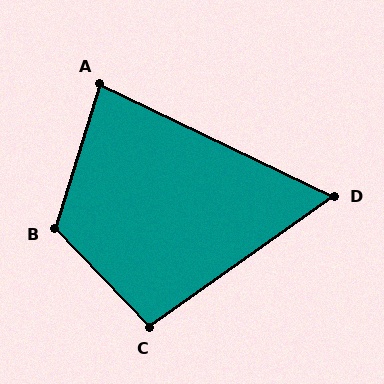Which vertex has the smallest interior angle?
D, at approximately 61 degrees.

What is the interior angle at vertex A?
Approximately 82 degrees (acute).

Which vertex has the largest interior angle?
B, at approximately 119 degrees.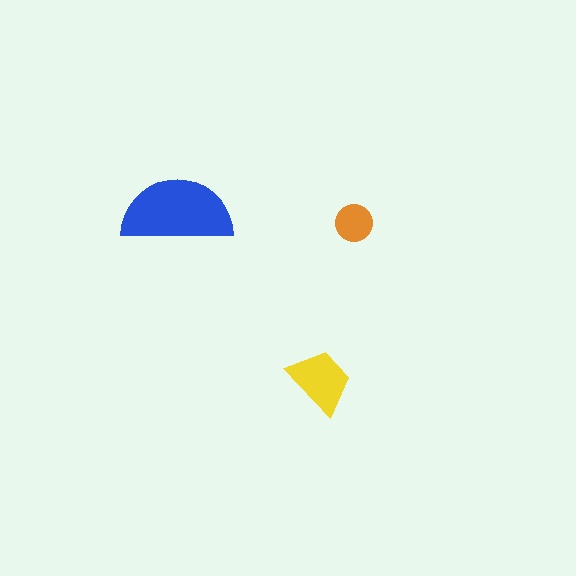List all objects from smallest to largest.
The orange circle, the yellow trapezoid, the blue semicircle.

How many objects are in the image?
There are 3 objects in the image.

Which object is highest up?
The blue semicircle is topmost.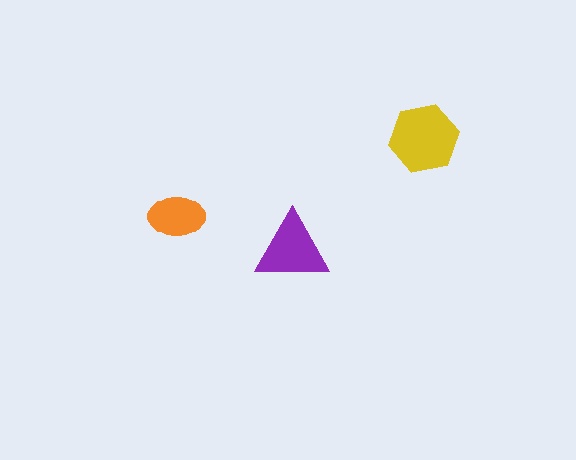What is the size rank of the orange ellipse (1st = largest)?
3rd.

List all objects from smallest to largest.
The orange ellipse, the purple triangle, the yellow hexagon.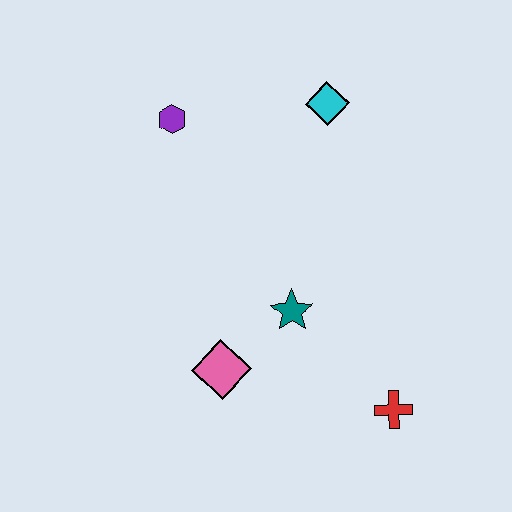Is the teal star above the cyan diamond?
No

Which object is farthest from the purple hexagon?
The red cross is farthest from the purple hexagon.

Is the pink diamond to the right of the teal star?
No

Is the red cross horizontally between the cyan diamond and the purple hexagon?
No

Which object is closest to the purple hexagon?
The cyan diamond is closest to the purple hexagon.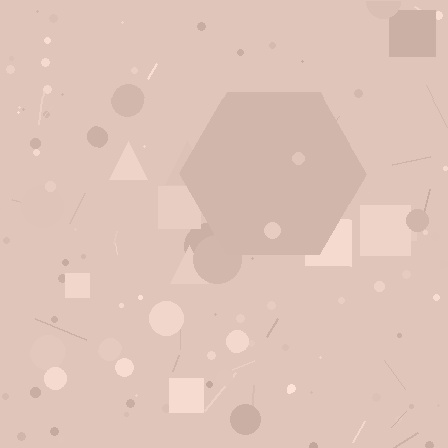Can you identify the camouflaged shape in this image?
The camouflaged shape is a hexagon.